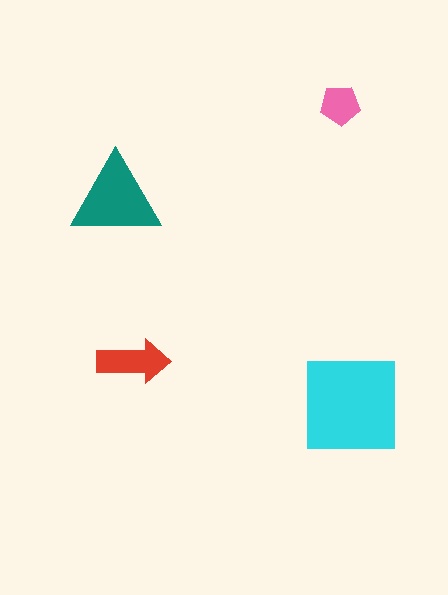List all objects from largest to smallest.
The cyan square, the teal triangle, the red arrow, the pink pentagon.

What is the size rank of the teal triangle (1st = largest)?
2nd.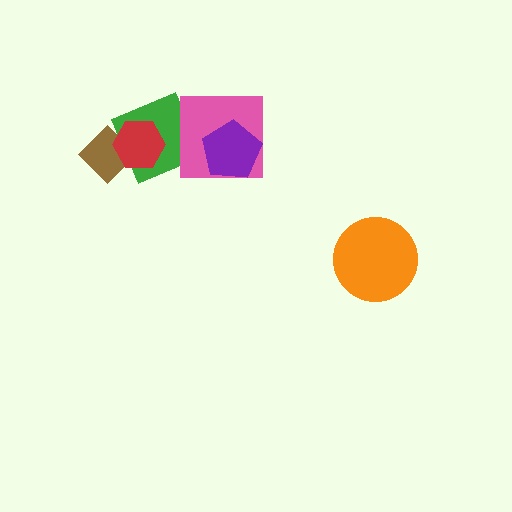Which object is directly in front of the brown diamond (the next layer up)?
The green diamond is directly in front of the brown diamond.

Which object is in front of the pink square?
The purple pentagon is in front of the pink square.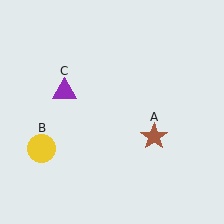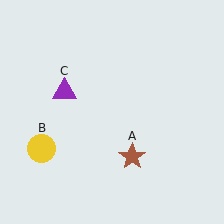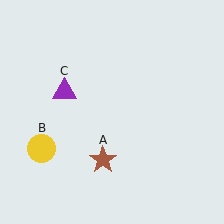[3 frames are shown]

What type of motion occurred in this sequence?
The brown star (object A) rotated clockwise around the center of the scene.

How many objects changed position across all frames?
1 object changed position: brown star (object A).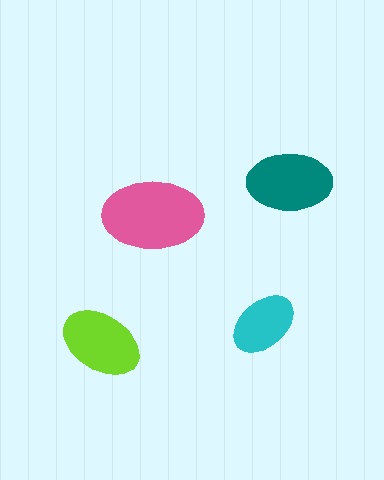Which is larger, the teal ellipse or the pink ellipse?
The pink one.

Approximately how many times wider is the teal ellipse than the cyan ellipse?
About 1.5 times wider.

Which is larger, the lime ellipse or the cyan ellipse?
The lime one.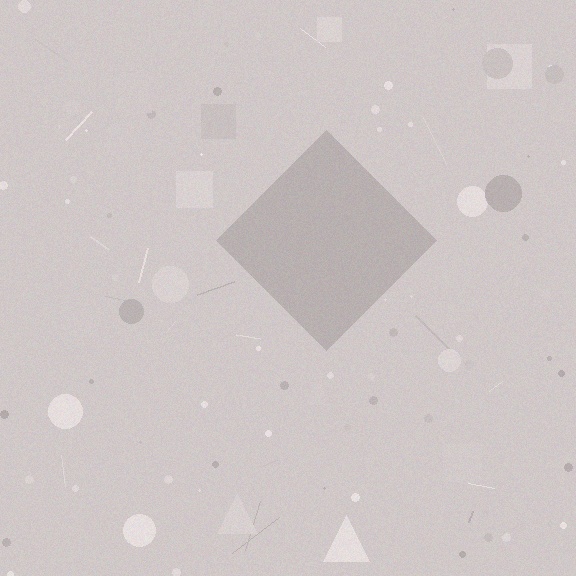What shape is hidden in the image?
A diamond is hidden in the image.